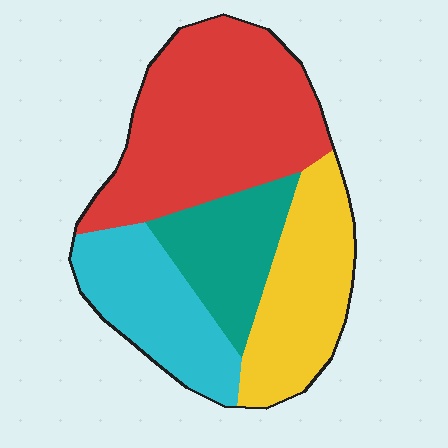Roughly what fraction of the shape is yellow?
Yellow takes up about one quarter (1/4) of the shape.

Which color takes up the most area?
Red, at roughly 40%.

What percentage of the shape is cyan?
Cyan takes up about one fifth (1/5) of the shape.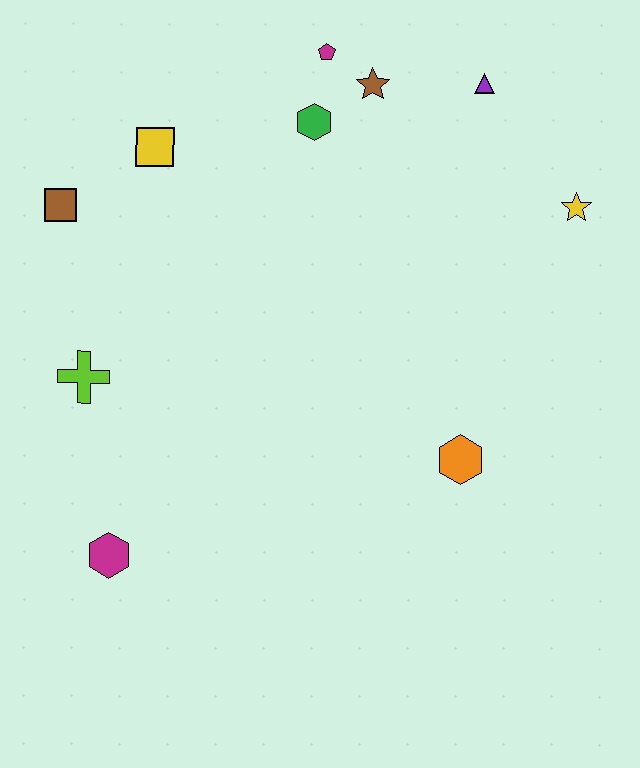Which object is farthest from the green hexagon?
The magenta hexagon is farthest from the green hexagon.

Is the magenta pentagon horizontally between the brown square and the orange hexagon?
Yes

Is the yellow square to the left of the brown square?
No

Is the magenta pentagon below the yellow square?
No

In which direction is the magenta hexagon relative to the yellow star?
The magenta hexagon is to the left of the yellow star.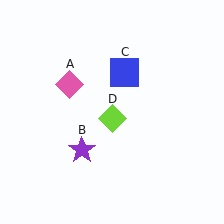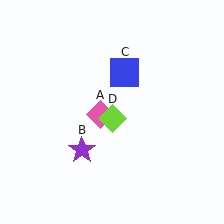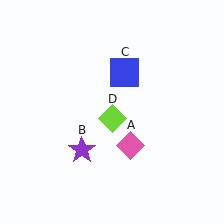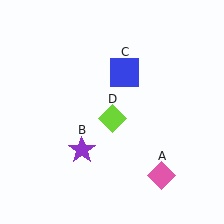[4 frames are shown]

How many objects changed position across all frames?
1 object changed position: pink diamond (object A).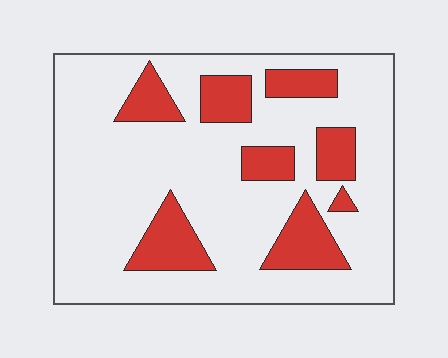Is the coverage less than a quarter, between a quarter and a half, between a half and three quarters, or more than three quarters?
Less than a quarter.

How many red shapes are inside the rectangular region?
8.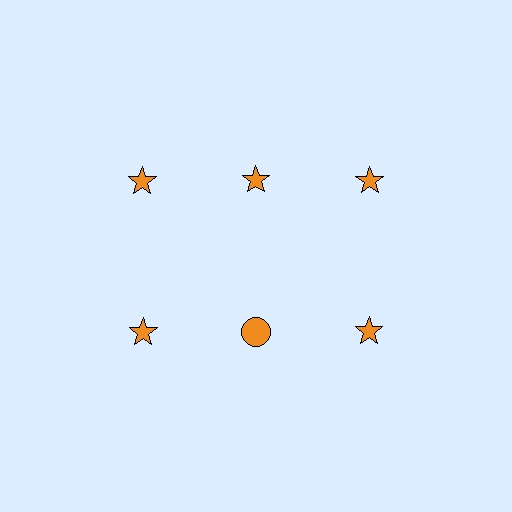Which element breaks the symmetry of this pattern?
The orange circle in the second row, second from left column breaks the symmetry. All other shapes are orange stars.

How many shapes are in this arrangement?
There are 6 shapes arranged in a grid pattern.